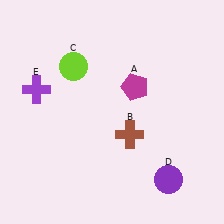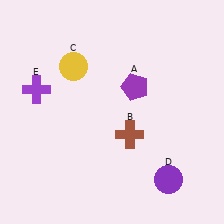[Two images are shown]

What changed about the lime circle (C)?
In Image 1, C is lime. In Image 2, it changed to yellow.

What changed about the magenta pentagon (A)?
In Image 1, A is magenta. In Image 2, it changed to purple.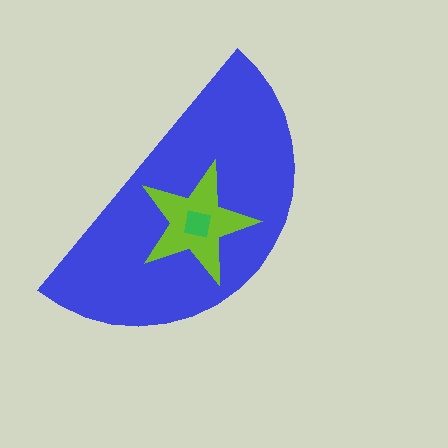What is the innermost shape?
The green square.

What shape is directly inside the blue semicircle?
The lime star.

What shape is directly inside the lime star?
The green square.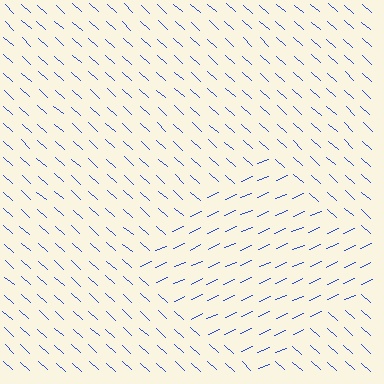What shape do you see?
I see a diamond.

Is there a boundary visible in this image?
Yes, there is a texture boundary formed by a change in line orientation.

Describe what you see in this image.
The image is filled with small blue line segments. A diamond region in the image has lines oriented differently from the surrounding lines, creating a visible texture boundary.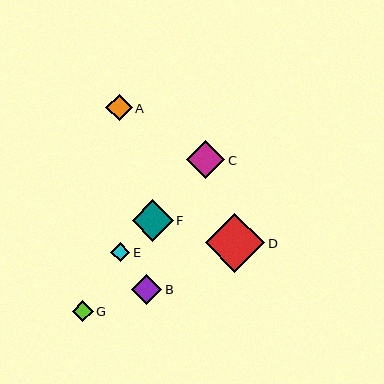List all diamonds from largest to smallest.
From largest to smallest: D, F, C, B, A, G, E.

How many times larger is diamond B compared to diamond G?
Diamond B is approximately 1.4 times the size of diamond G.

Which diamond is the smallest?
Diamond E is the smallest with a size of approximately 19 pixels.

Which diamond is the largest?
Diamond D is the largest with a size of approximately 60 pixels.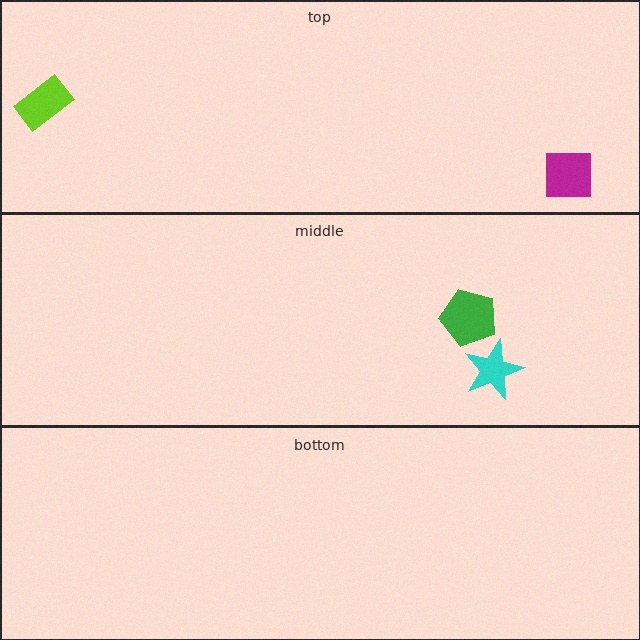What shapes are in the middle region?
The green pentagon, the cyan star.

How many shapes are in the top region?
2.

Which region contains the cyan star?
The middle region.